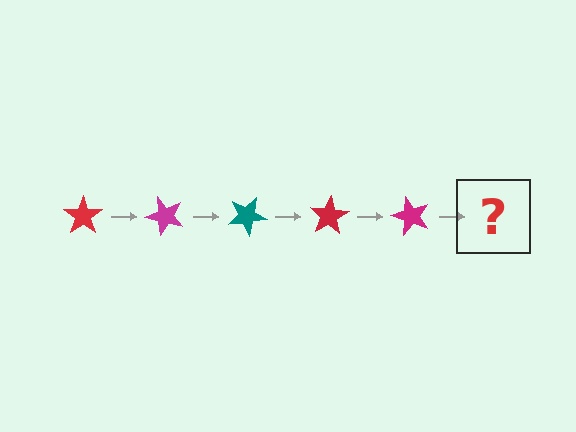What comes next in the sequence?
The next element should be a teal star, rotated 250 degrees from the start.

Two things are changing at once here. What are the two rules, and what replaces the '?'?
The two rules are that it rotates 50 degrees each step and the color cycles through red, magenta, and teal. The '?' should be a teal star, rotated 250 degrees from the start.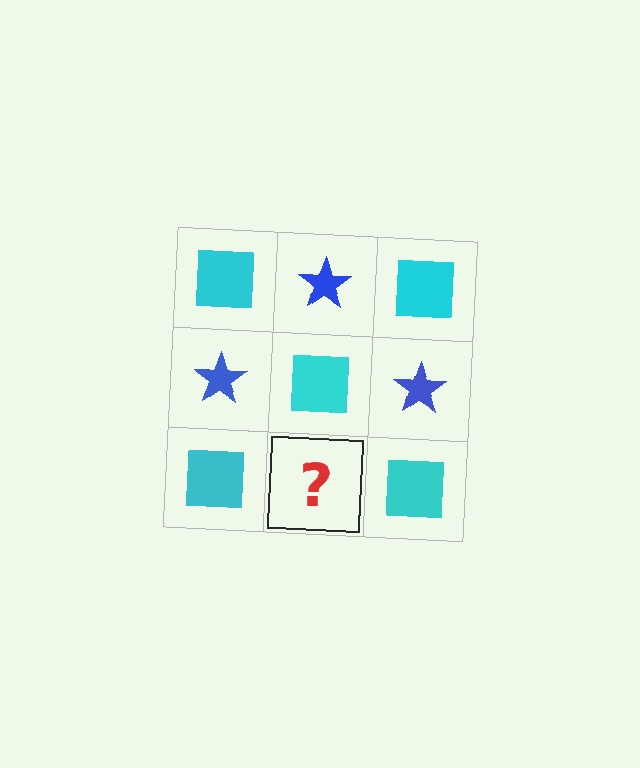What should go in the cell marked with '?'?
The missing cell should contain a blue star.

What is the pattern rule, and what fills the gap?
The rule is that it alternates cyan square and blue star in a checkerboard pattern. The gap should be filled with a blue star.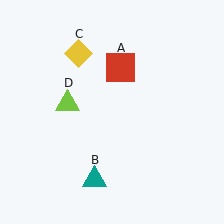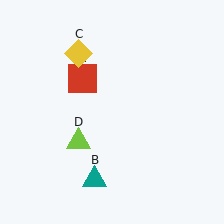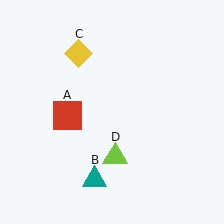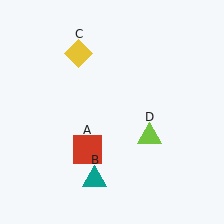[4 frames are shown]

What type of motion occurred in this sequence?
The red square (object A), lime triangle (object D) rotated counterclockwise around the center of the scene.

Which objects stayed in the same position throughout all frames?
Teal triangle (object B) and yellow diamond (object C) remained stationary.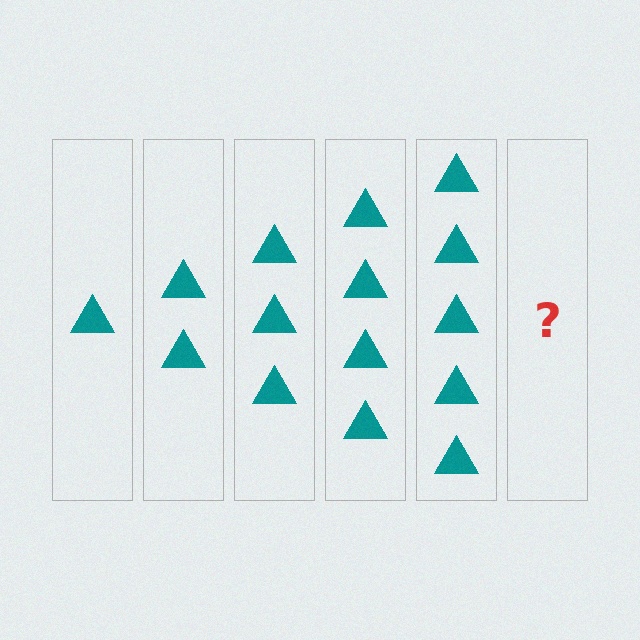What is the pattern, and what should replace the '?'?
The pattern is that each step adds one more triangle. The '?' should be 6 triangles.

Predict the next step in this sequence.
The next step is 6 triangles.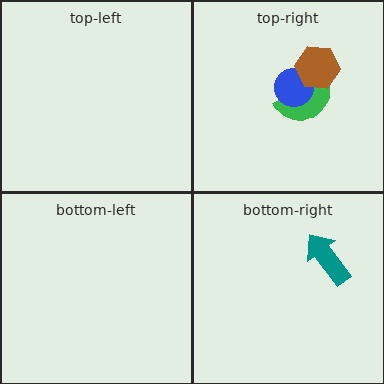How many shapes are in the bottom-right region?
1.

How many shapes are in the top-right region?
3.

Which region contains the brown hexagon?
The top-right region.